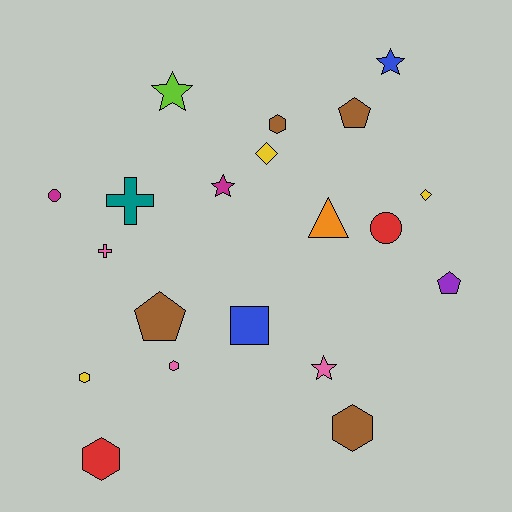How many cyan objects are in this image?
There are no cyan objects.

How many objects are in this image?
There are 20 objects.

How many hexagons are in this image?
There are 5 hexagons.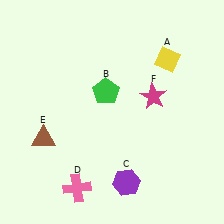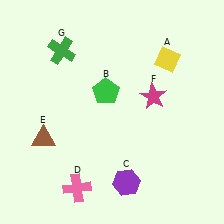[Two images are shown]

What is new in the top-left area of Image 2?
A green cross (G) was added in the top-left area of Image 2.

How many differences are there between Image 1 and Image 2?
There is 1 difference between the two images.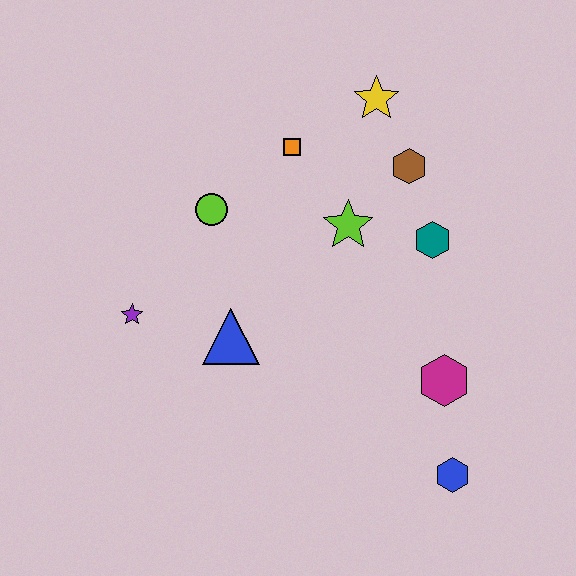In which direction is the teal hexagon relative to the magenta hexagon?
The teal hexagon is above the magenta hexagon.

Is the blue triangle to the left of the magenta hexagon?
Yes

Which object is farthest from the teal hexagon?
The purple star is farthest from the teal hexagon.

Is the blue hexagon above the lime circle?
No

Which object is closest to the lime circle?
The orange square is closest to the lime circle.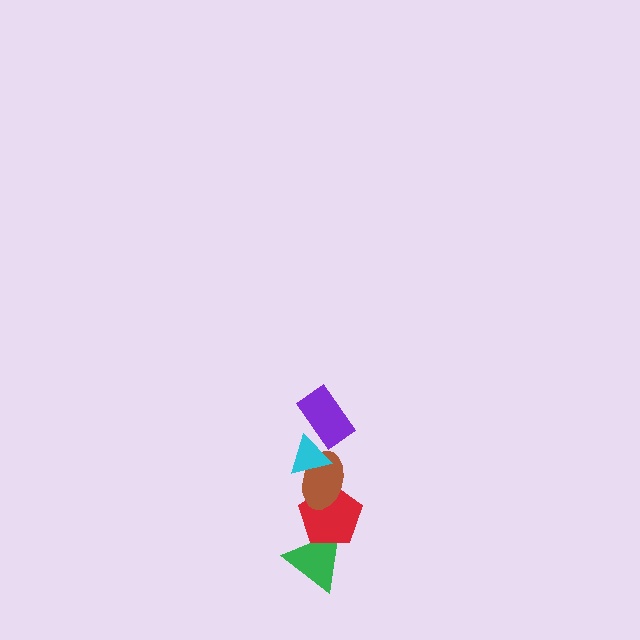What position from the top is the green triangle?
The green triangle is 5th from the top.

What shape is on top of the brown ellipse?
The cyan triangle is on top of the brown ellipse.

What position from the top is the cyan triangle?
The cyan triangle is 2nd from the top.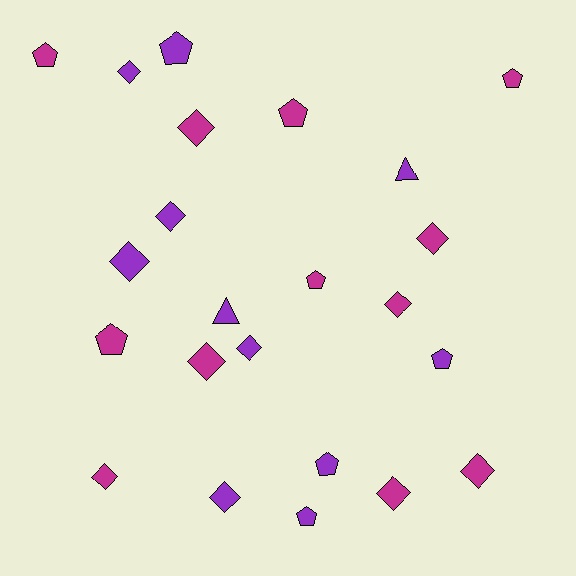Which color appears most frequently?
Magenta, with 12 objects.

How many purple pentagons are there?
There are 4 purple pentagons.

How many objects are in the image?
There are 23 objects.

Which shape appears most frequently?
Diamond, with 12 objects.